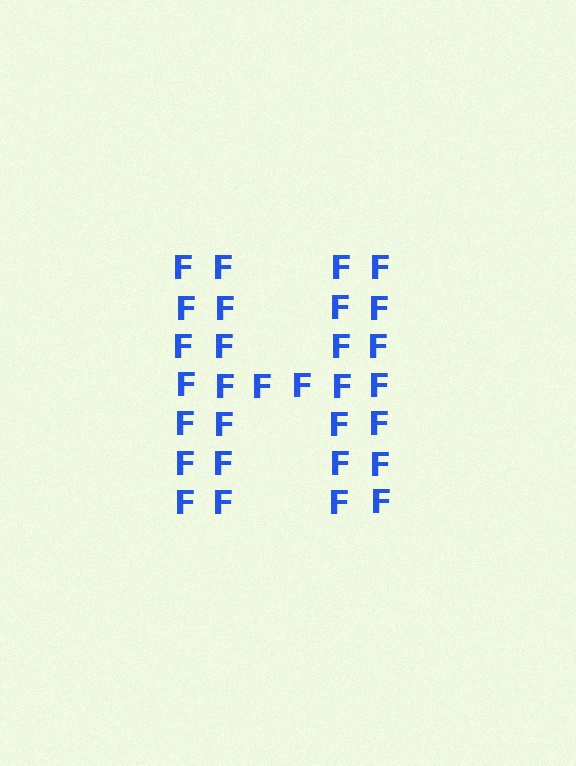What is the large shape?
The large shape is the letter H.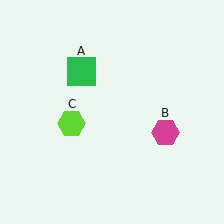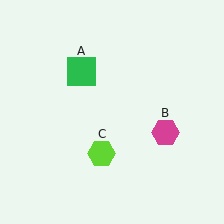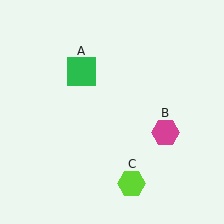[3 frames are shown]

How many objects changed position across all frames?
1 object changed position: lime hexagon (object C).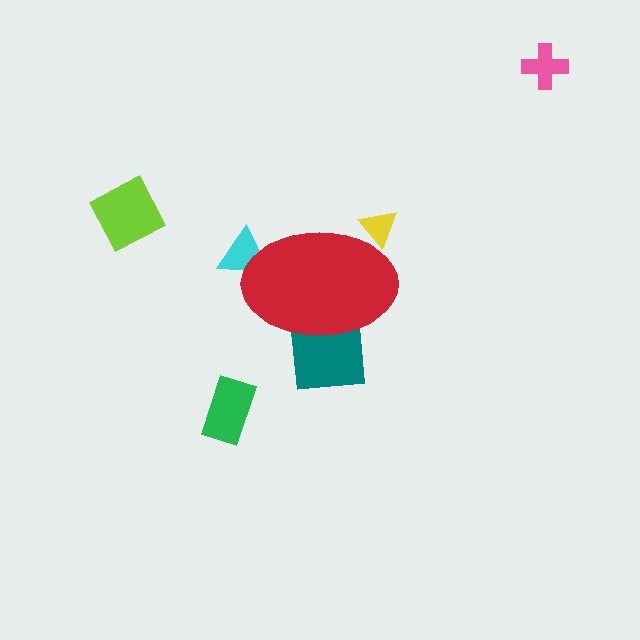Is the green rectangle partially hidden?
No, the green rectangle is fully visible.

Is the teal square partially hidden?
Yes, the teal square is partially hidden behind the red ellipse.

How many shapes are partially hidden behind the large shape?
3 shapes are partially hidden.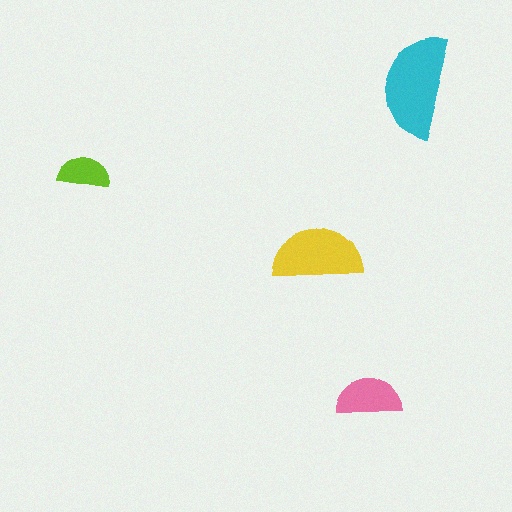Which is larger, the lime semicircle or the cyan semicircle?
The cyan one.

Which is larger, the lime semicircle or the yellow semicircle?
The yellow one.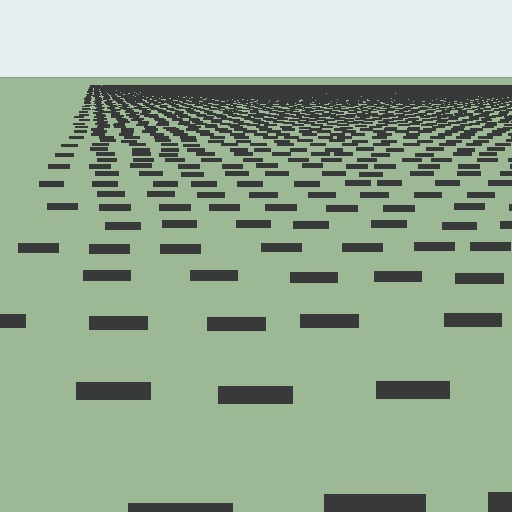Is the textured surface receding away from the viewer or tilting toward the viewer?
The surface is receding away from the viewer. Texture elements get smaller and denser toward the top.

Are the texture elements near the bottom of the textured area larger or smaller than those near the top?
Larger. Near the bottom, elements are closer to the viewer and appear at a bigger on-screen size.